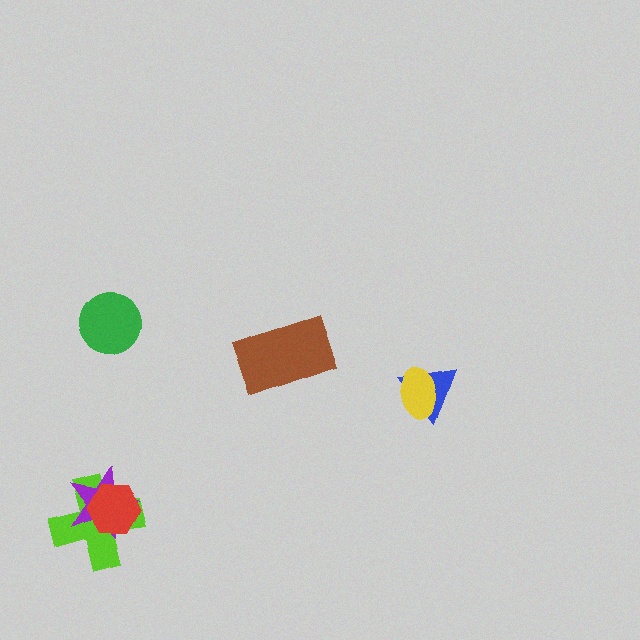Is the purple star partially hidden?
Yes, it is partially covered by another shape.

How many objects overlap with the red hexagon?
2 objects overlap with the red hexagon.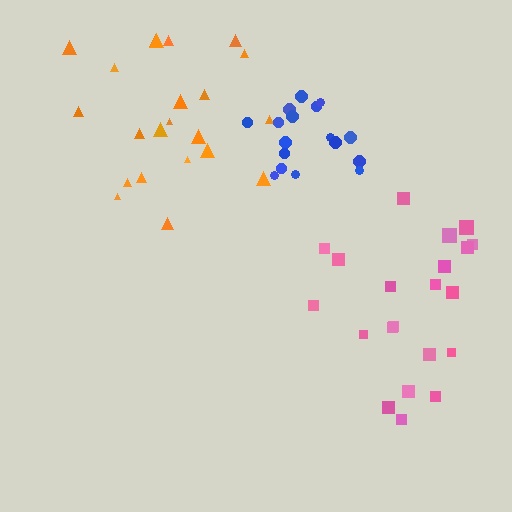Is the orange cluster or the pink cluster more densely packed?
Pink.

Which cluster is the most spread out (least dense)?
Orange.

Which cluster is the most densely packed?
Blue.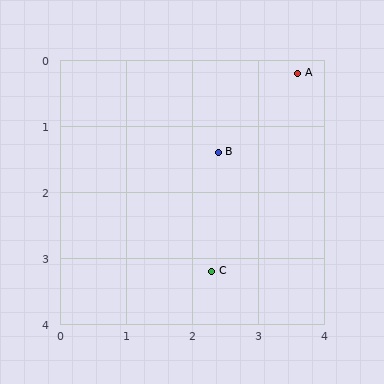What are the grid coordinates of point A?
Point A is at approximately (3.6, 0.2).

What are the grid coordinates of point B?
Point B is at approximately (2.4, 1.4).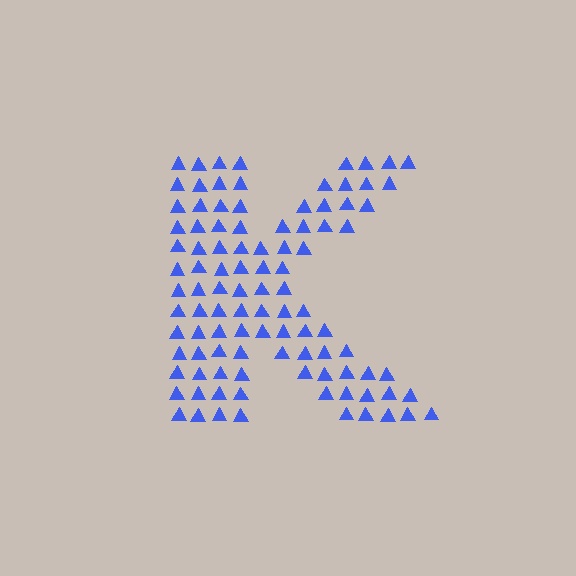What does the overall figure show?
The overall figure shows the letter K.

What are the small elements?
The small elements are triangles.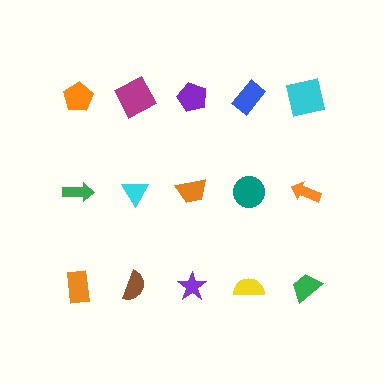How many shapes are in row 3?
5 shapes.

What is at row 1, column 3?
A purple pentagon.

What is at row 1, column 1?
An orange pentagon.